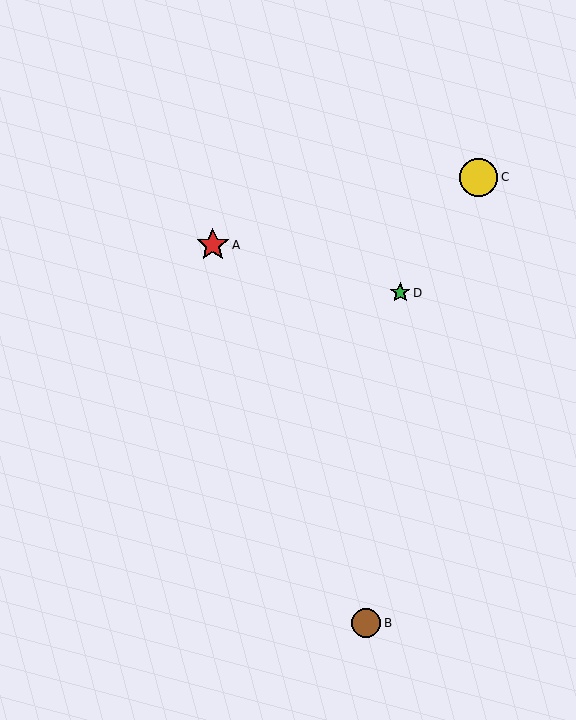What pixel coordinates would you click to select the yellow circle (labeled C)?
Click at (479, 177) to select the yellow circle C.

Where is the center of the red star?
The center of the red star is at (213, 245).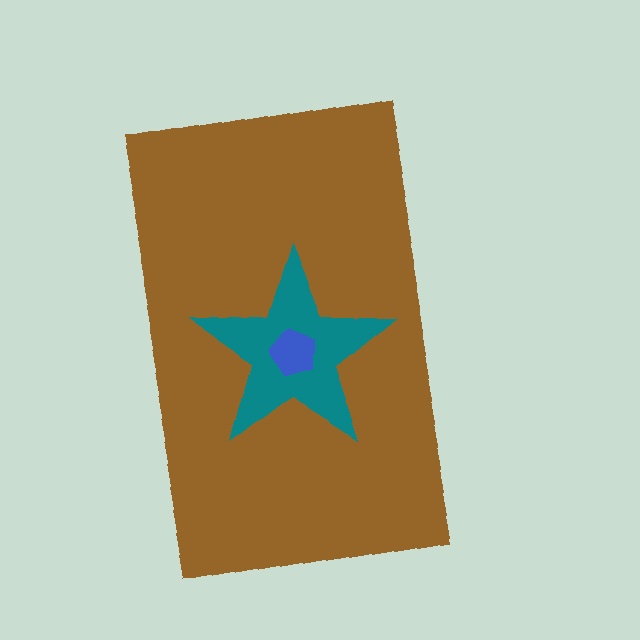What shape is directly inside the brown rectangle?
The teal star.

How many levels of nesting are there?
3.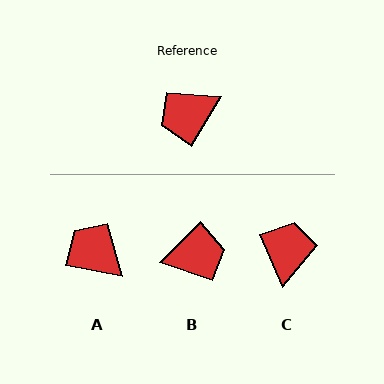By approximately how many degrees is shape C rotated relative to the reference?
Approximately 126 degrees clockwise.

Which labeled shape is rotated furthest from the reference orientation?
B, about 166 degrees away.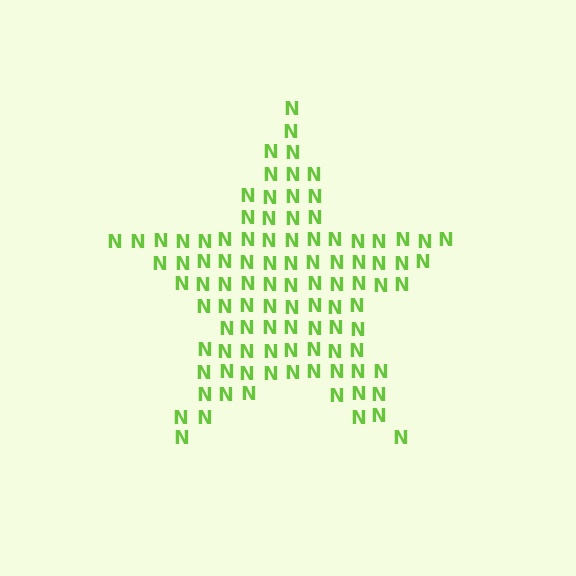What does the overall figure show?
The overall figure shows a star.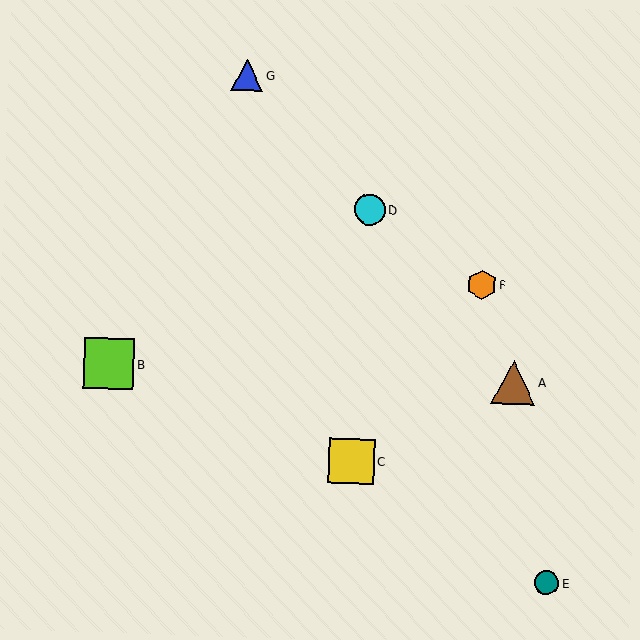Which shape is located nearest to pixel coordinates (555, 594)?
The teal circle (labeled E) at (547, 583) is nearest to that location.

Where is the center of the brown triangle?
The center of the brown triangle is at (513, 382).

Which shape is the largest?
The lime square (labeled B) is the largest.